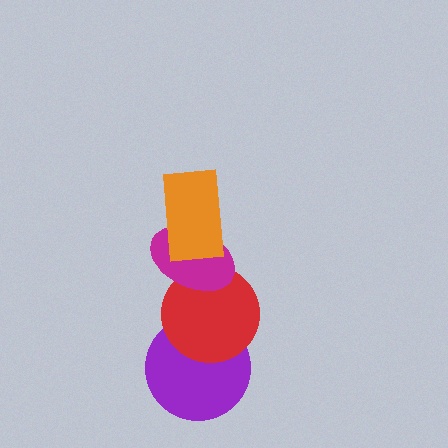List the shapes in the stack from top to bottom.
From top to bottom: the orange rectangle, the magenta ellipse, the red circle, the purple circle.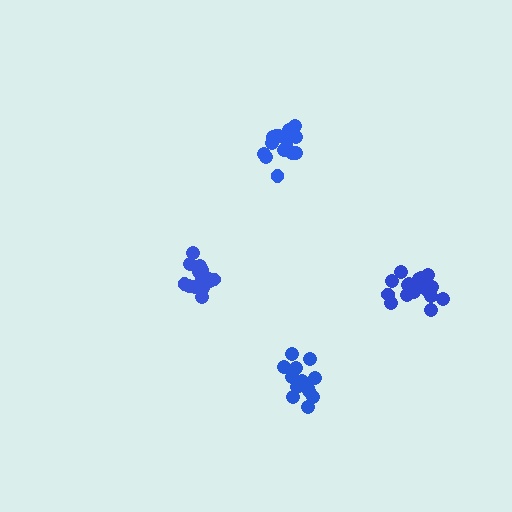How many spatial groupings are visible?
There are 4 spatial groupings.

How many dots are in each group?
Group 1: 15 dots, Group 2: 14 dots, Group 3: 15 dots, Group 4: 19 dots (63 total).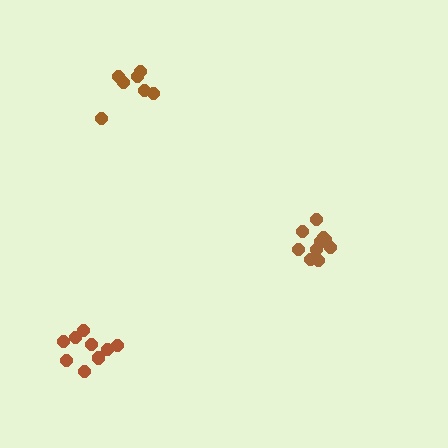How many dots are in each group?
Group 1: 10 dots, Group 2: 7 dots, Group 3: 9 dots (26 total).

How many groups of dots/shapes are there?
There are 3 groups.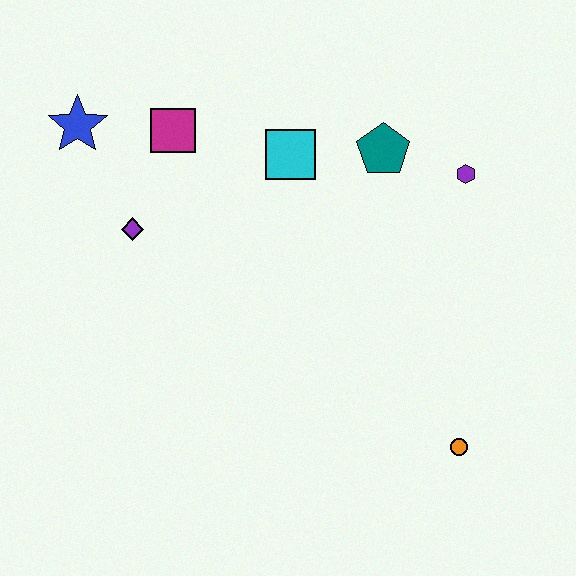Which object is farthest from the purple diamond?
The orange circle is farthest from the purple diamond.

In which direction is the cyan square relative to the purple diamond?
The cyan square is to the right of the purple diamond.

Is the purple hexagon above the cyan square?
No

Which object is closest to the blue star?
The magenta square is closest to the blue star.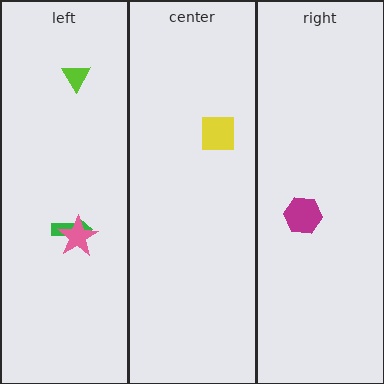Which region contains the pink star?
The left region.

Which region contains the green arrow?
The left region.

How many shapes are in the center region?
1.